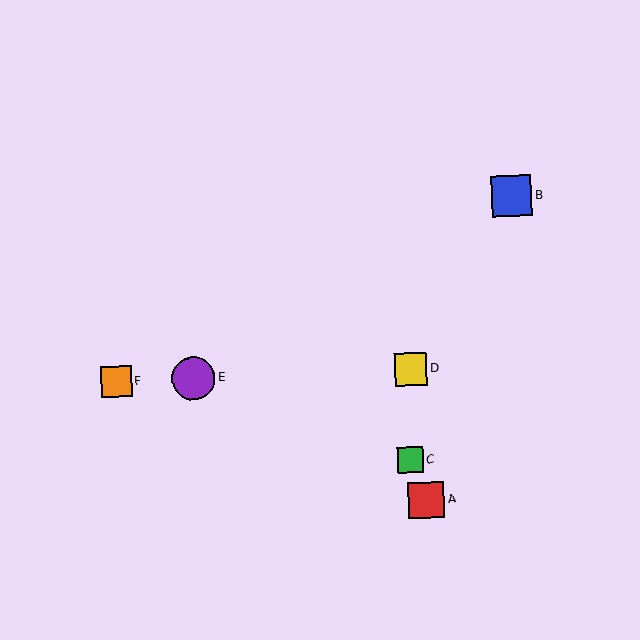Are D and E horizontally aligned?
Yes, both are at y≈369.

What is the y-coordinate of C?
Object C is at y≈460.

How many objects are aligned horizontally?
3 objects (D, E, F) are aligned horizontally.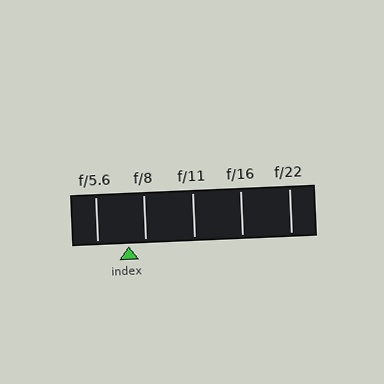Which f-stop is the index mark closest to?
The index mark is closest to f/8.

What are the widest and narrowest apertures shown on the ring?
The widest aperture shown is f/5.6 and the narrowest is f/22.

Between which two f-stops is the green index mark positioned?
The index mark is between f/5.6 and f/8.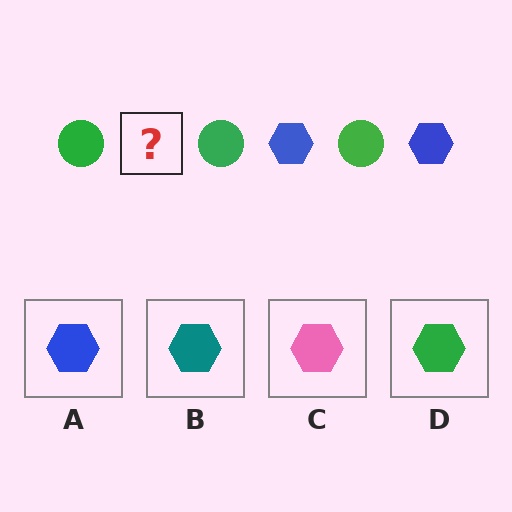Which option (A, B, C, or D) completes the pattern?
A.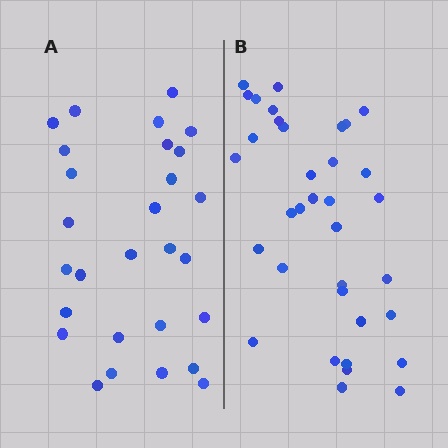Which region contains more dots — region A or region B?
Region B (the right region) has more dots.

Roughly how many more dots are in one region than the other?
Region B has roughly 8 or so more dots than region A.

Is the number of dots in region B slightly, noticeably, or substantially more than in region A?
Region B has noticeably more, but not dramatically so. The ratio is roughly 1.2 to 1.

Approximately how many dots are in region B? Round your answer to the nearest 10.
About 40 dots. (The exact count is 35, which rounds to 40.)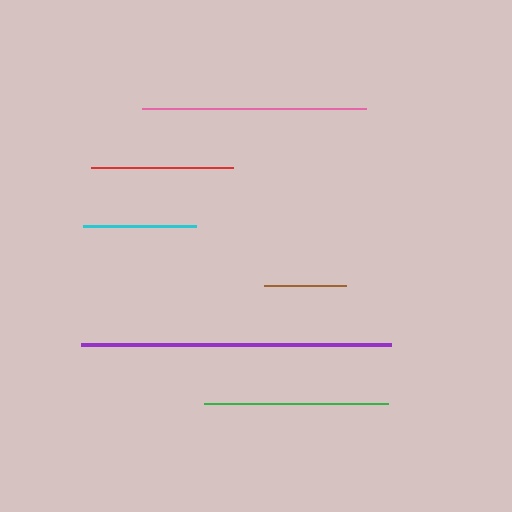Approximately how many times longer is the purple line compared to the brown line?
The purple line is approximately 3.8 times the length of the brown line.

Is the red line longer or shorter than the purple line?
The purple line is longer than the red line.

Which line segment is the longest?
The purple line is the longest at approximately 310 pixels.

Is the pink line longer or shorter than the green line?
The pink line is longer than the green line.